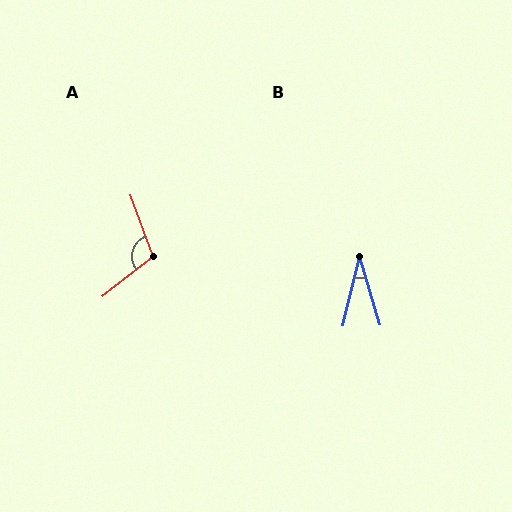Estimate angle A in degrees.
Approximately 108 degrees.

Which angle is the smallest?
B, at approximately 30 degrees.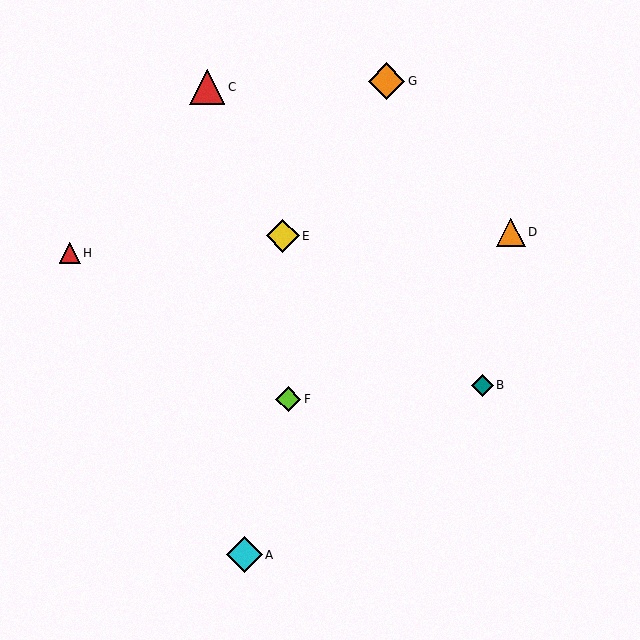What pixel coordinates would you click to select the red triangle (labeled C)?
Click at (207, 87) to select the red triangle C.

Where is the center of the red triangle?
The center of the red triangle is at (70, 253).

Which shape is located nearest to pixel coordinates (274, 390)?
The lime diamond (labeled F) at (288, 399) is nearest to that location.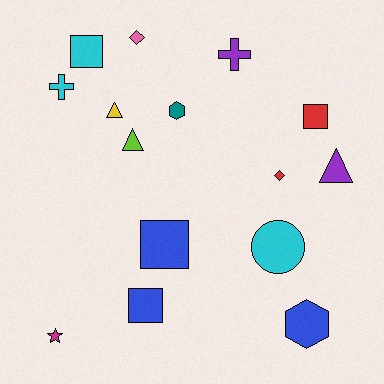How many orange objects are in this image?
There are no orange objects.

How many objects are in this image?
There are 15 objects.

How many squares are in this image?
There are 4 squares.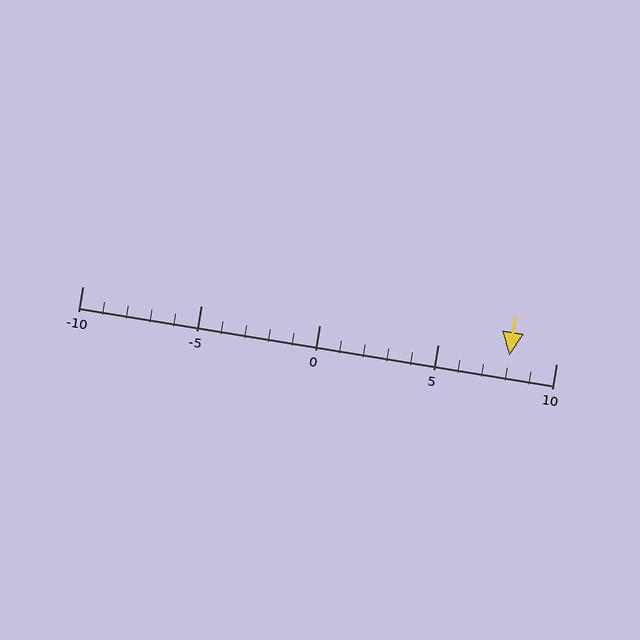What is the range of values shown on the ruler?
The ruler shows values from -10 to 10.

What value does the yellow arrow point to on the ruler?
The yellow arrow points to approximately 8.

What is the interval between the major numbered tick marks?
The major tick marks are spaced 5 units apart.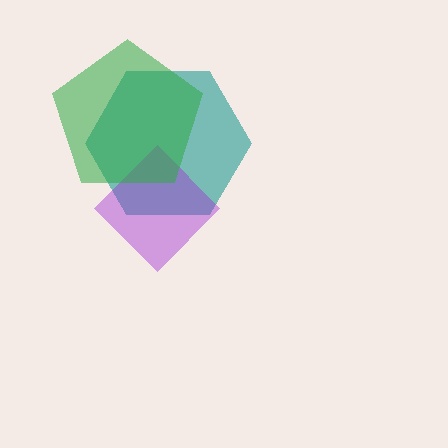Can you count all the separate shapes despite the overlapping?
Yes, there are 3 separate shapes.